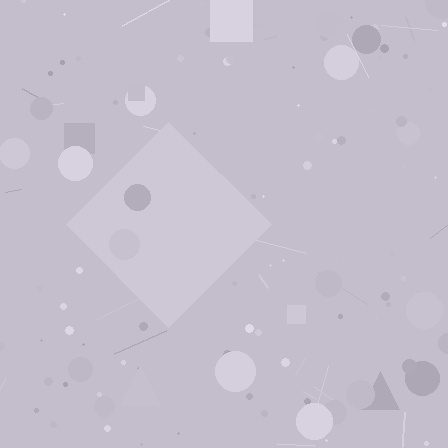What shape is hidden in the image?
A diamond is hidden in the image.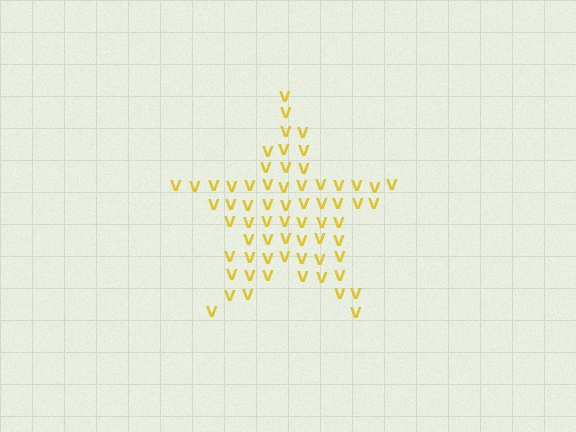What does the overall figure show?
The overall figure shows a star.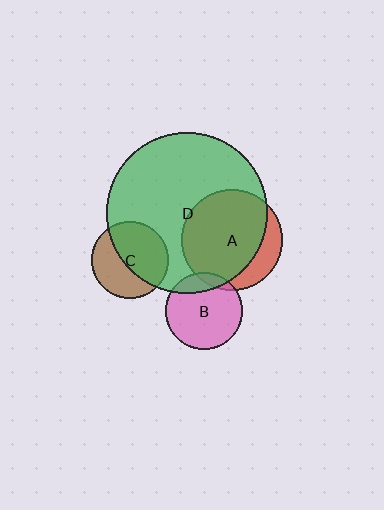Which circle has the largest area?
Circle D (green).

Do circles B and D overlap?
Yes.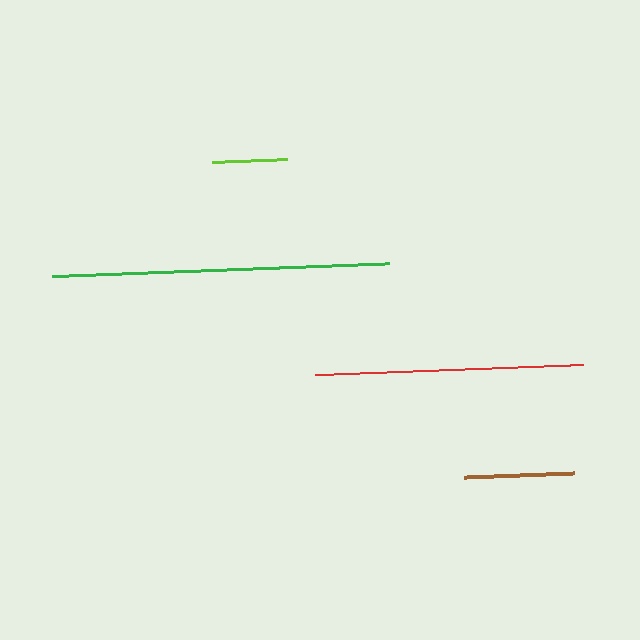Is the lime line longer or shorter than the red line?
The red line is longer than the lime line.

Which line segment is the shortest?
The lime line is the shortest at approximately 75 pixels.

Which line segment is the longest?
The green line is the longest at approximately 337 pixels.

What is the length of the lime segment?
The lime segment is approximately 75 pixels long.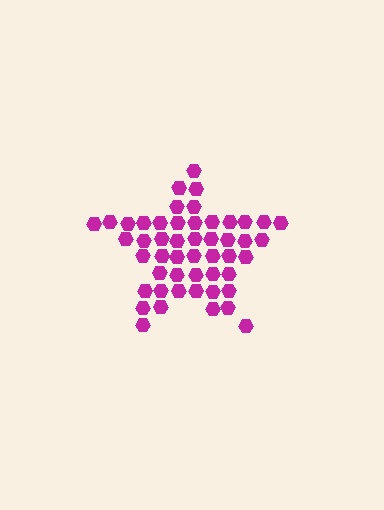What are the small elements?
The small elements are hexagons.